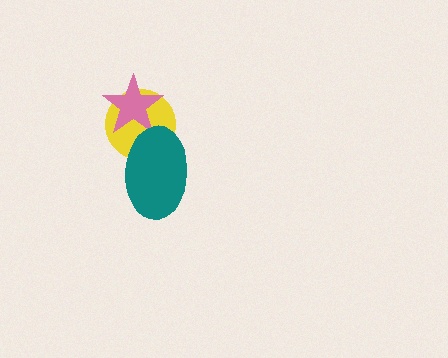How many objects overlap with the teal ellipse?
2 objects overlap with the teal ellipse.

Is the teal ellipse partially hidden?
No, no other shape covers it.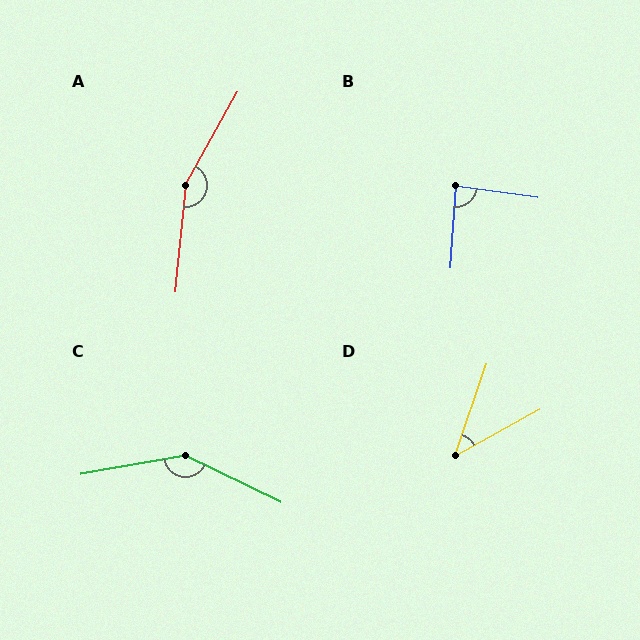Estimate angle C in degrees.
Approximately 144 degrees.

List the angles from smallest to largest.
D (43°), B (86°), C (144°), A (156°).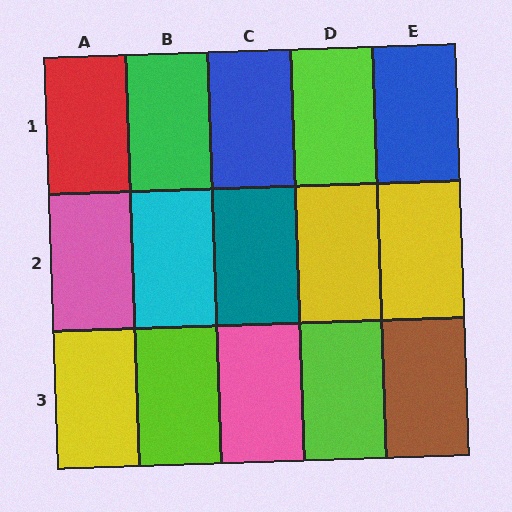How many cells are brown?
1 cell is brown.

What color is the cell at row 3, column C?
Pink.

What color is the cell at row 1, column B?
Green.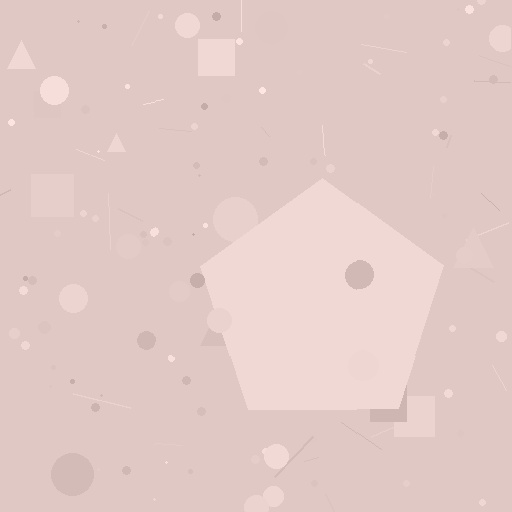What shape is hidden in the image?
A pentagon is hidden in the image.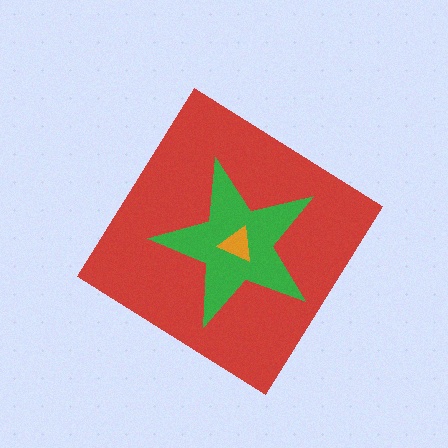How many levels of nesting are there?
3.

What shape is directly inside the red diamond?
The green star.